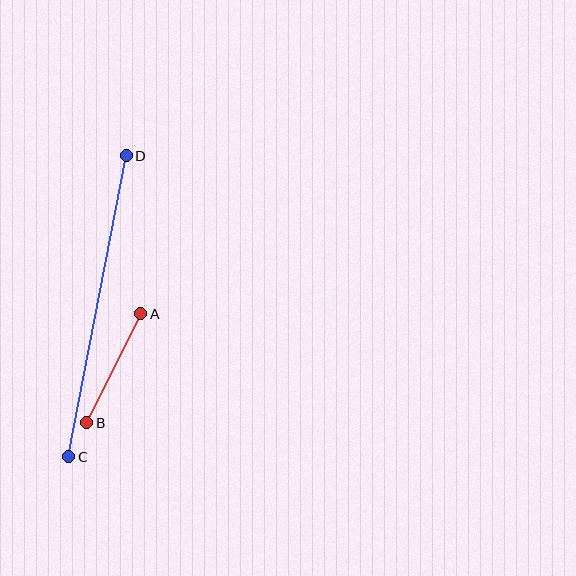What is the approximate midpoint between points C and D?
The midpoint is at approximately (98, 306) pixels.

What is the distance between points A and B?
The distance is approximately 122 pixels.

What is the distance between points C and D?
The distance is approximately 306 pixels.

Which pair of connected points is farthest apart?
Points C and D are farthest apart.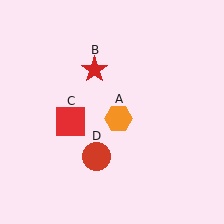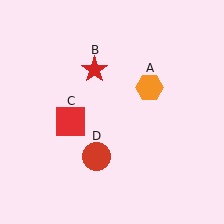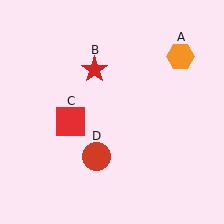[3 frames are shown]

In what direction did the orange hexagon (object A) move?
The orange hexagon (object A) moved up and to the right.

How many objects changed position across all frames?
1 object changed position: orange hexagon (object A).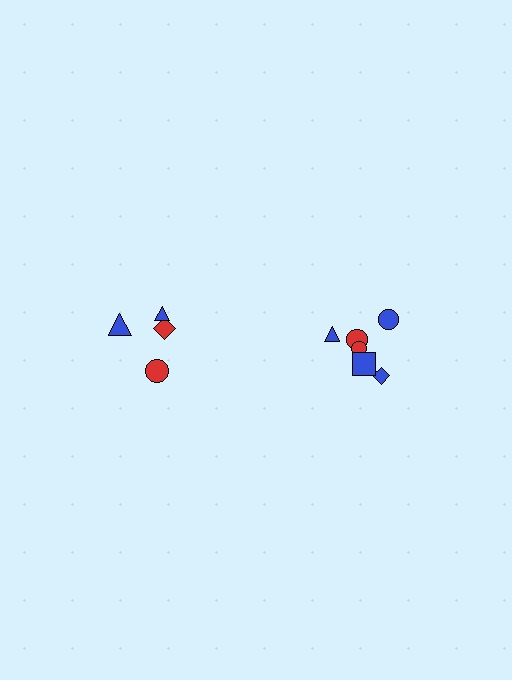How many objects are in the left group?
There are 4 objects.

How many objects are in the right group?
There are 6 objects.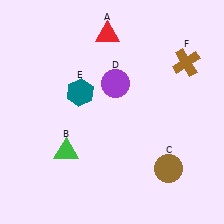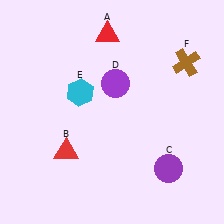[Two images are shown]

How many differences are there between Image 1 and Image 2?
There are 3 differences between the two images.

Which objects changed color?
B changed from green to red. C changed from brown to purple. E changed from teal to cyan.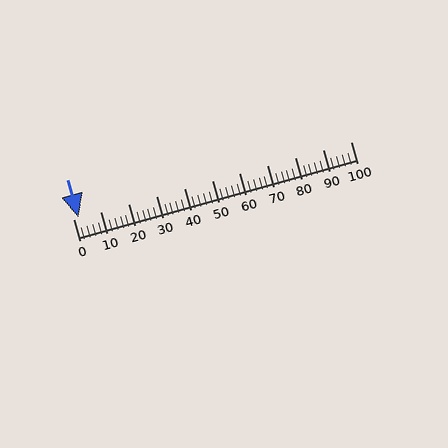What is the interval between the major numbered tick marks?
The major tick marks are spaced 10 units apart.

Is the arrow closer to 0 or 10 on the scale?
The arrow is closer to 0.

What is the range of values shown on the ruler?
The ruler shows values from 0 to 100.